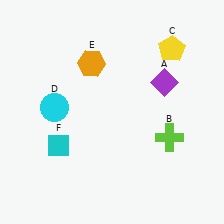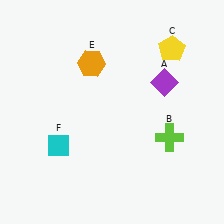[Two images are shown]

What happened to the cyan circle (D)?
The cyan circle (D) was removed in Image 2. It was in the top-left area of Image 1.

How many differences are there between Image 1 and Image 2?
There is 1 difference between the two images.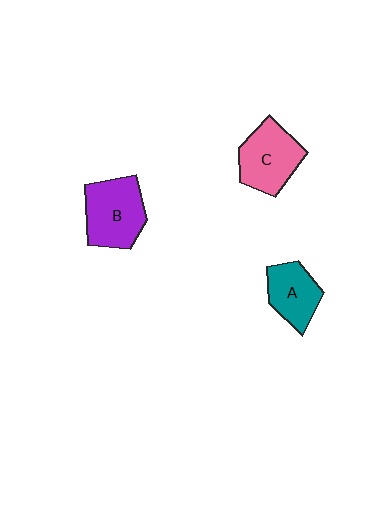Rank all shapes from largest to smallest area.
From largest to smallest: B (purple), C (pink), A (teal).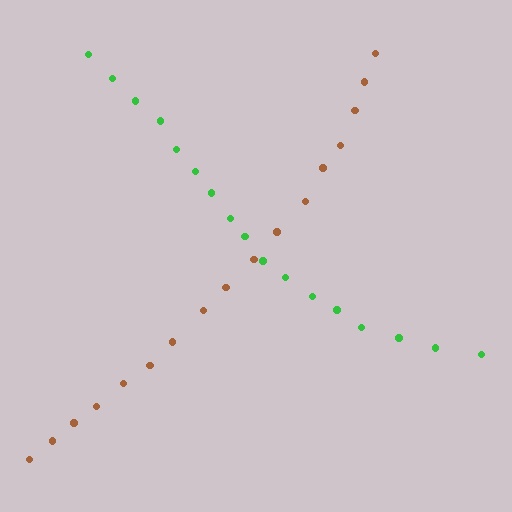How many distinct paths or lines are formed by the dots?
There are 2 distinct paths.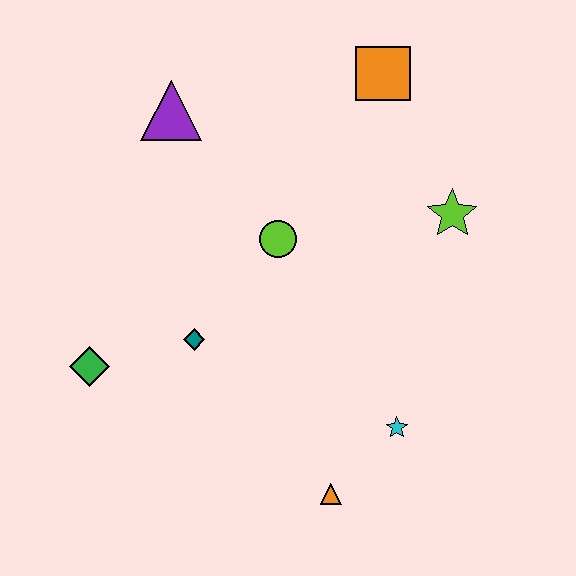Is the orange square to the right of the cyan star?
No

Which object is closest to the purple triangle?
The lime circle is closest to the purple triangle.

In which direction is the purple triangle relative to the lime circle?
The purple triangle is above the lime circle.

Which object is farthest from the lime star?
The green diamond is farthest from the lime star.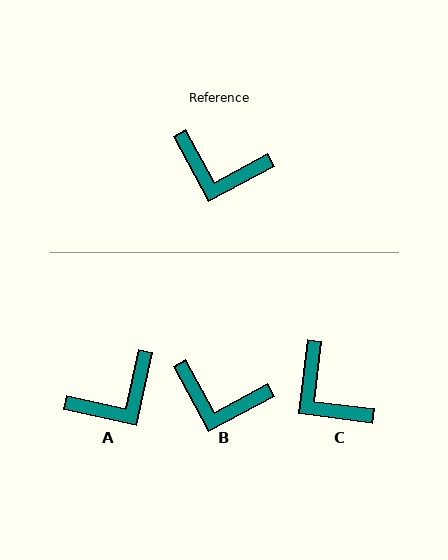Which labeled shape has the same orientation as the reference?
B.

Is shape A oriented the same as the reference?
No, it is off by about 49 degrees.